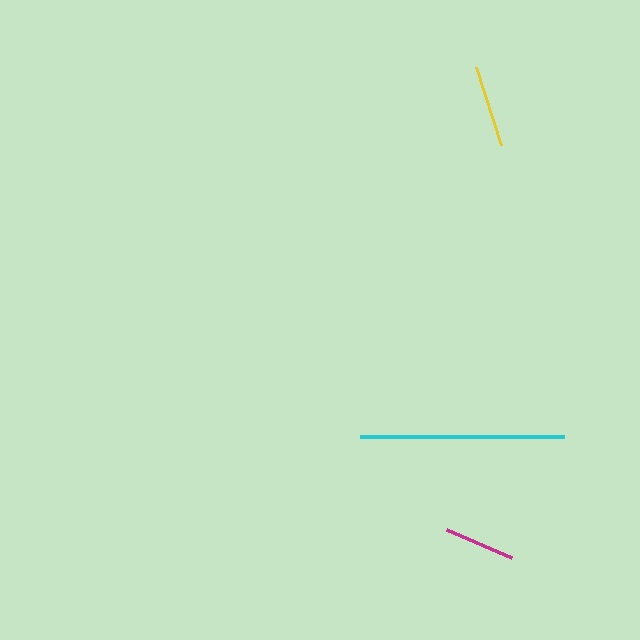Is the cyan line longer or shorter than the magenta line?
The cyan line is longer than the magenta line.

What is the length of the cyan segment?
The cyan segment is approximately 204 pixels long.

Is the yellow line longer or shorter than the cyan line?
The cyan line is longer than the yellow line.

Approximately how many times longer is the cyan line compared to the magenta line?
The cyan line is approximately 2.9 times the length of the magenta line.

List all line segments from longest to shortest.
From longest to shortest: cyan, yellow, magenta.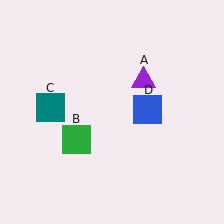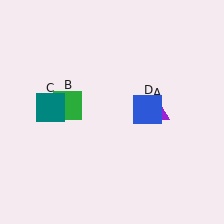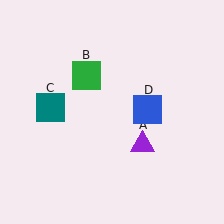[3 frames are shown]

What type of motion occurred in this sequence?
The purple triangle (object A), green square (object B) rotated clockwise around the center of the scene.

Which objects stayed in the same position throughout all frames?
Teal square (object C) and blue square (object D) remained stationary.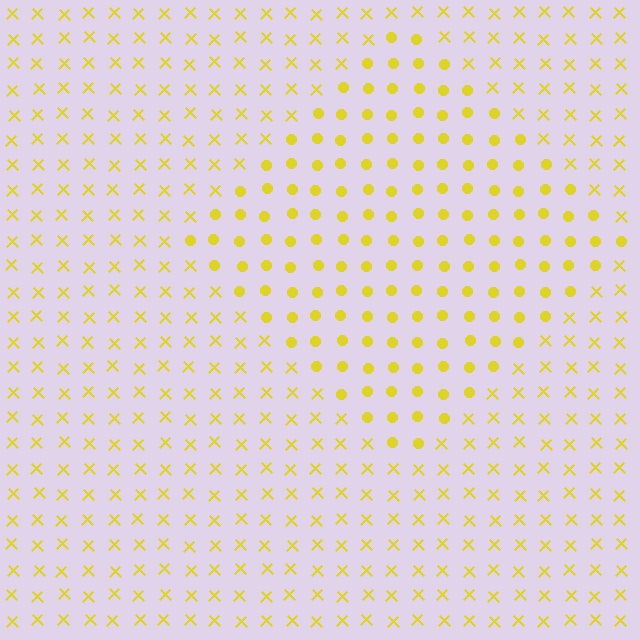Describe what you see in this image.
The image is filled with small yellow elements arranged in a uniform grid. A diamond-shaped region contains circles, while the surrounding area contains X marks. The boundary is defined purely by the change in element shape.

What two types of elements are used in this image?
The image uses circles inside the diamond region and X marks outside it.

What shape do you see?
I see a diamond.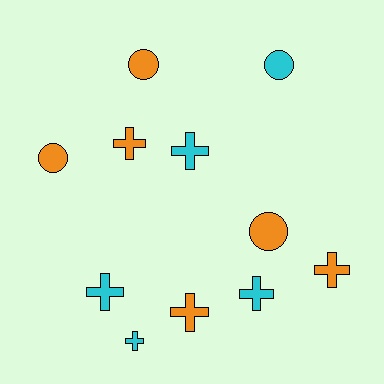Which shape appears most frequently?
Cross, with 7 objects.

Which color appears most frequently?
Orange, with 6 objects.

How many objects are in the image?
There are 11 objects.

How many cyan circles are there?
There is 1 cyan circle.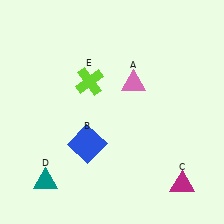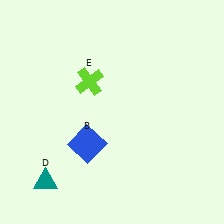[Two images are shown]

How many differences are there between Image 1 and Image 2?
There are 2 differences between the two images.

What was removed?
The magenta triangle (C), the pink triangle (A) were removed in Image 2.